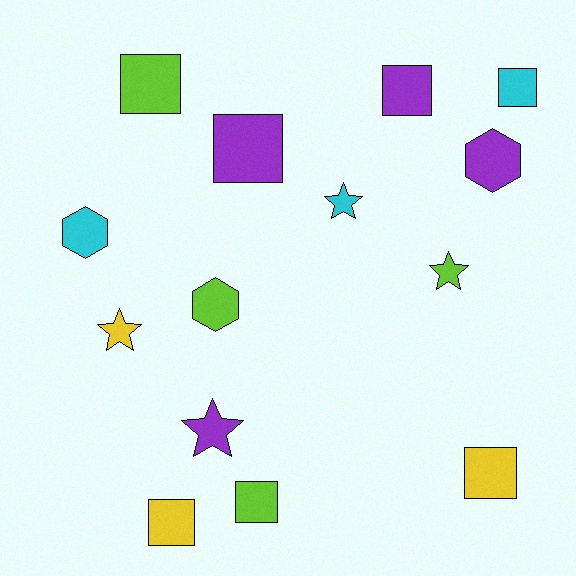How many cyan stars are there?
There is 1 cyan star.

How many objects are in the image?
There are 14 objects.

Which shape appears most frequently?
Square, with 7 objects.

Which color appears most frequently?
Lime, with 4 objects.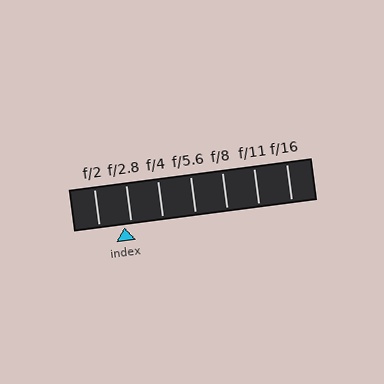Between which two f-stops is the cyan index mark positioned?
The index mark is between f/2 and f/2.8.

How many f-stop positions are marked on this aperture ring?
There are 7 f-stop positions marked.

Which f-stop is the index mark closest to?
The index mark is closest to f/2.8.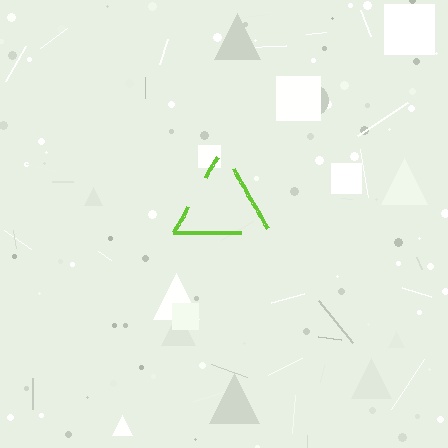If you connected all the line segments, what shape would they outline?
They would outline a triangle.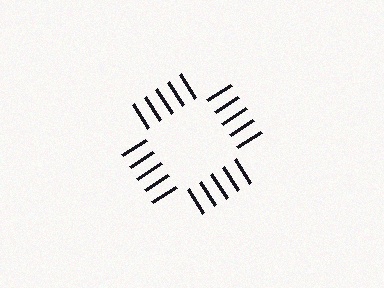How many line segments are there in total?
20 — 5 along each of the 4 edges.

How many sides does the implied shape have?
4 sides — the line-ends trace a square.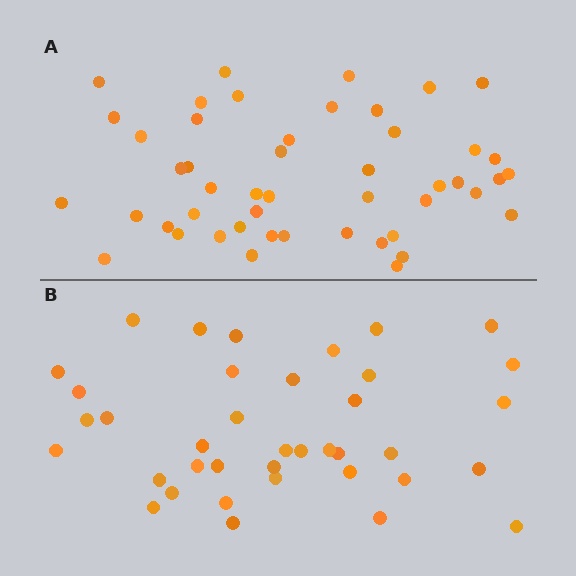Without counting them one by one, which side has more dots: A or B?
Region A (the top region) has more dots.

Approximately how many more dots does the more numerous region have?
Region A has roughly 10 or so more dots than region B.